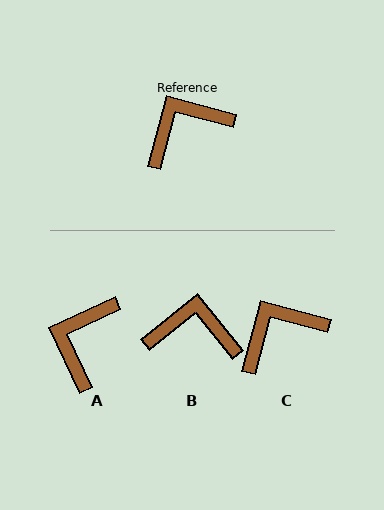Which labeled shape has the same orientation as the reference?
C.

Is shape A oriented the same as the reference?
No, it is off by about 40 degrees.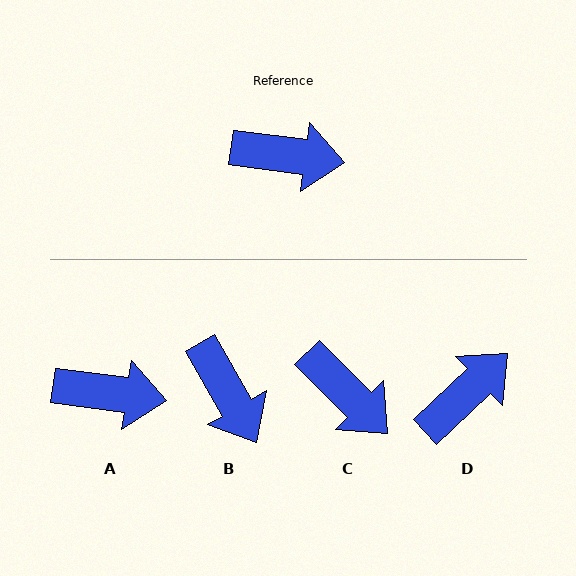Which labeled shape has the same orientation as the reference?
A.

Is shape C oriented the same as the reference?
No, it is off by about 37 degrees.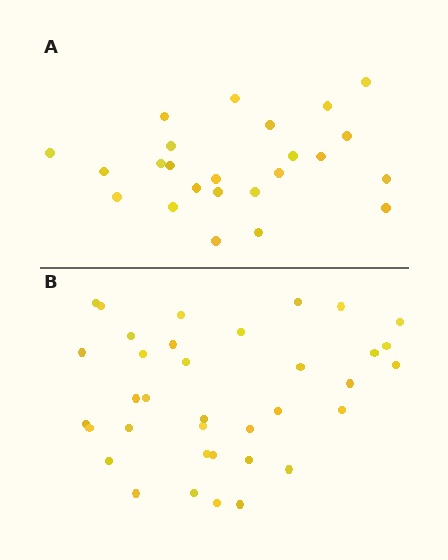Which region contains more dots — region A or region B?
Region B (the bottom region) has more dots.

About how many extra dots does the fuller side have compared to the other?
Region B has roughly 12 or so more dots than region A.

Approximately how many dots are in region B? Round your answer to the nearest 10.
About 40 dots. (The exact count is 36, which rounds to 40.)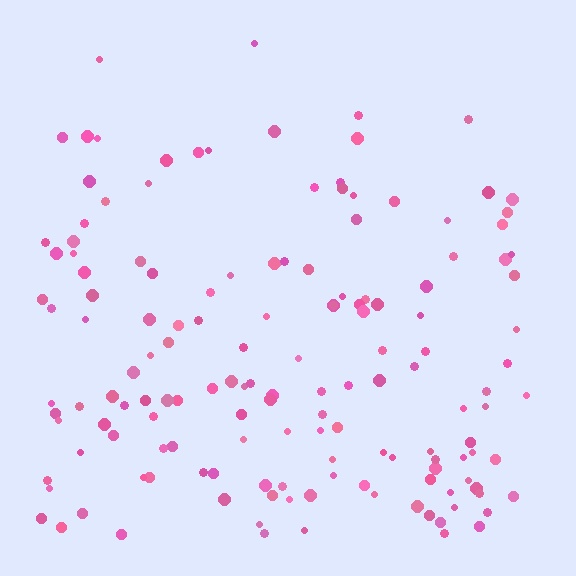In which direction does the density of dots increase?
From top to bottom, with the bottom side densest.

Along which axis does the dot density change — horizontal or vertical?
Vertical.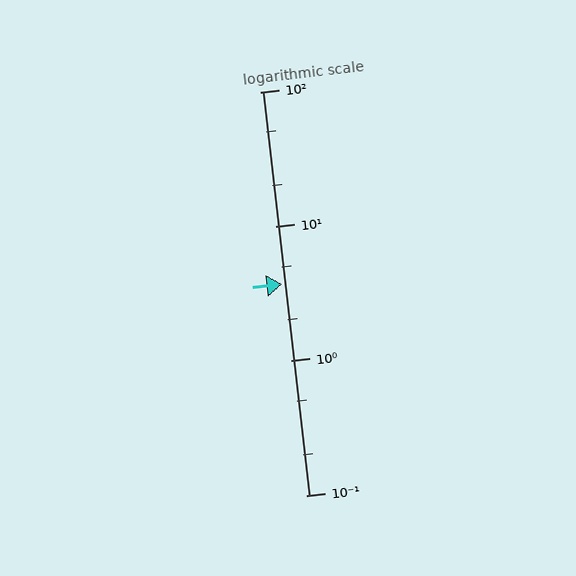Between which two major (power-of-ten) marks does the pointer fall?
The pointer is between 1 and 10.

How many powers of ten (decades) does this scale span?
The scale spans 3 decades, from 0.1 to 100.